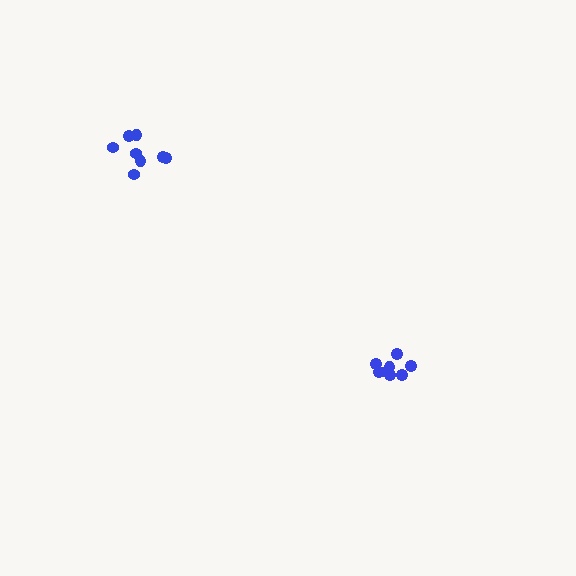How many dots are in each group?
Group 1: 8 dots, Group 2: 8 dots (16 total).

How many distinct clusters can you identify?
There are 2 distinct clusters.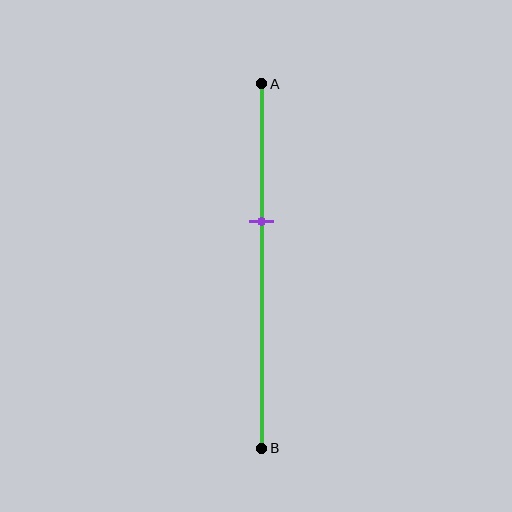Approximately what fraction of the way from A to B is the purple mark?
The purple mark is approximately 40% of the way from A to B.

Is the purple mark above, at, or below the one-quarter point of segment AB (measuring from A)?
The purple mark is below the one-quarter point of segment AB.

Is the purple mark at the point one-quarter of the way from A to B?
No, the mark is at about 40% from A, not at the 25% one-quarter point.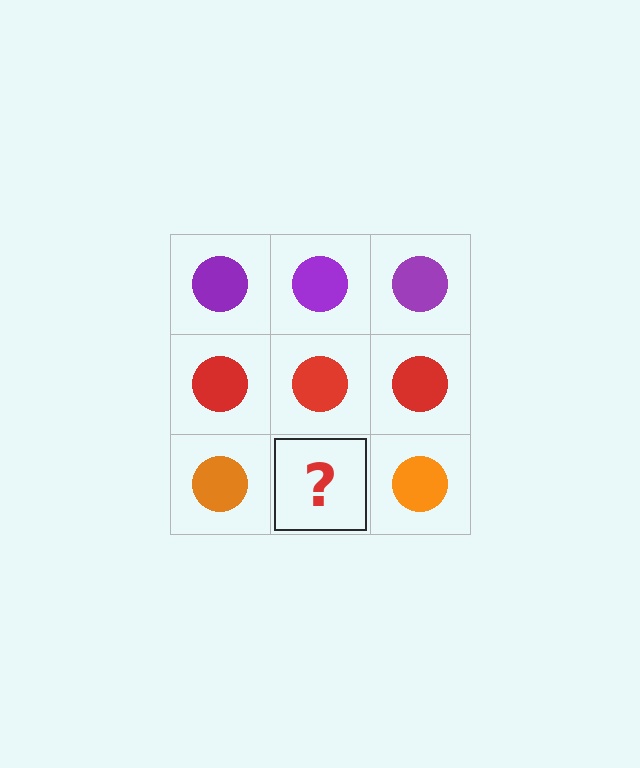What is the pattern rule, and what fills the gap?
The rule is that each row has a consistent color. The gap should be filled with an orange circle.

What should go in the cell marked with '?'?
The missing cell should contain an orange circle.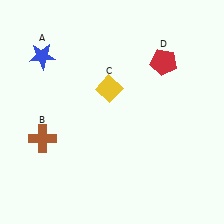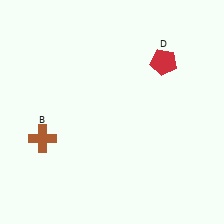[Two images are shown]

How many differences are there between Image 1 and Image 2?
There are 2 differences between the two images.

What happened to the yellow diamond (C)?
The yellow diamond (C) was removed in Image 2. It was in the top-left area of Image 1.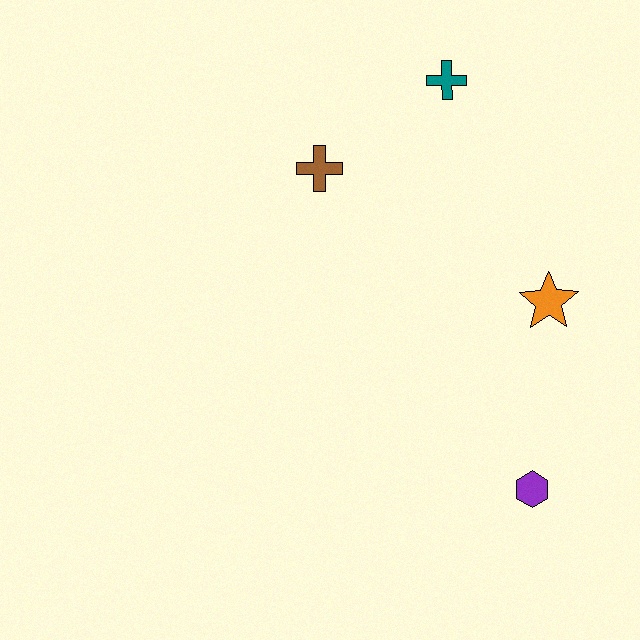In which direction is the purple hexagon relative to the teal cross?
The purple hexagon is below the teal cross.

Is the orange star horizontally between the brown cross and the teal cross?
No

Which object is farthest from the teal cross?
The purple hexagon is farthest from the teal cross.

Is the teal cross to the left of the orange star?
Yes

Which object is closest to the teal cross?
The brown cross is closest to the teal cross.